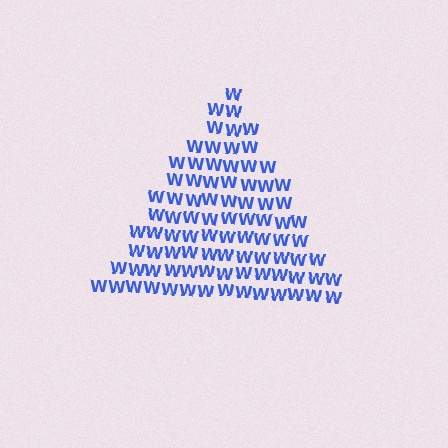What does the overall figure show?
The overall figure shows a triangle.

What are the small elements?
The small elements are letter W's.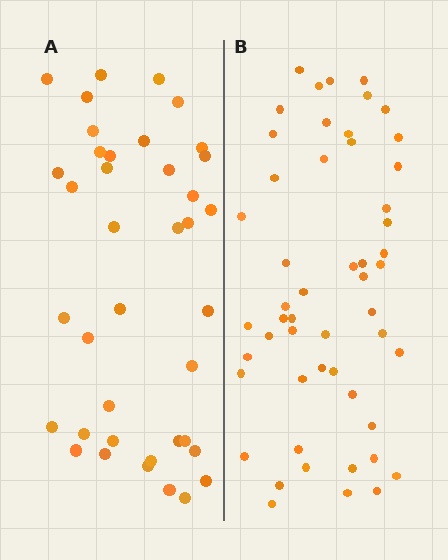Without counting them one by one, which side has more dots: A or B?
Region B (the right region) has more dots.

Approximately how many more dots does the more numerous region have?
Region B has approximately 15 more dots than region A.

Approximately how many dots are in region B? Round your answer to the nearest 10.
About 50 dots. (The exact count is 52, which rounds to 50.)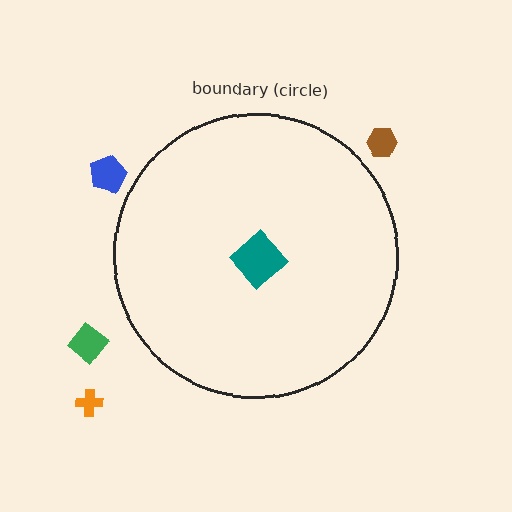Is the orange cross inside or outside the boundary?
Outside.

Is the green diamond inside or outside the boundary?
Outside.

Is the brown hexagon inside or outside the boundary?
Outside.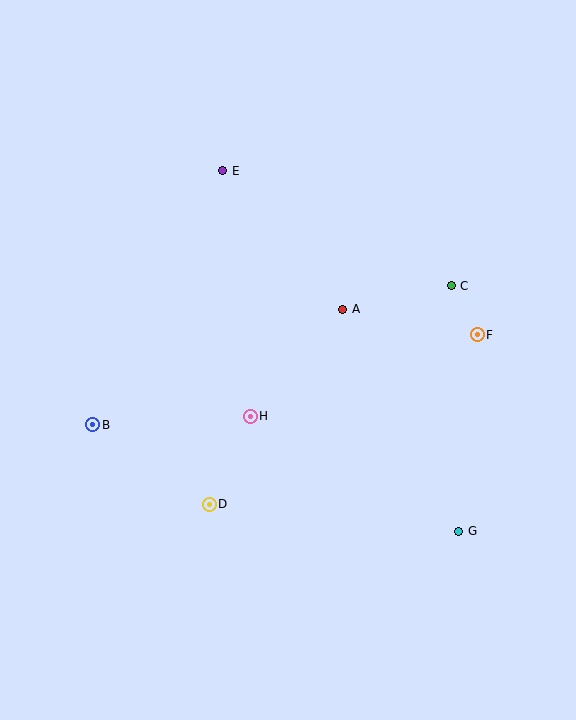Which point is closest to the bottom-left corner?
Point D is closest to the bottom-left corner.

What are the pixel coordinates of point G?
Point G is at (459, 531).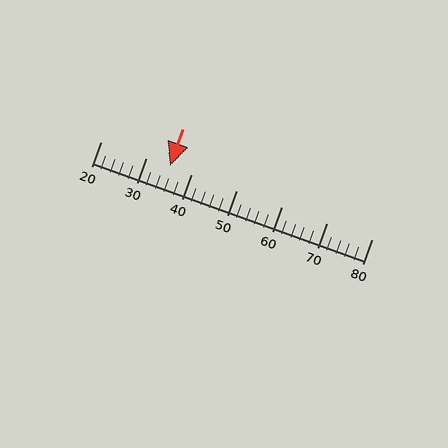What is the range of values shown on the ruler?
The ruler shows values from 20 to 80.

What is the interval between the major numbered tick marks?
The major tick marks are spaced 10 units apart.